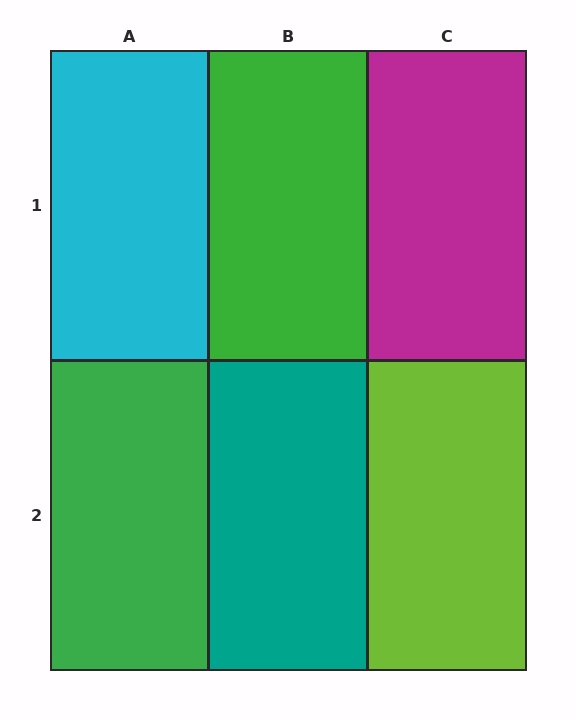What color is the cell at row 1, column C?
Magenta.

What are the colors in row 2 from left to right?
Green, teal, lime.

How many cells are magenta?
1 cell is magenta.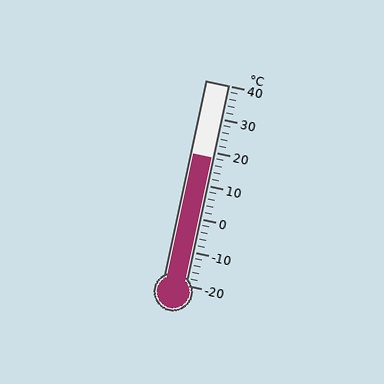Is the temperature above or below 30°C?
The temperature is below 30°C.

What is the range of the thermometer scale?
The thermometer scale ranges from -20°C to 40°C.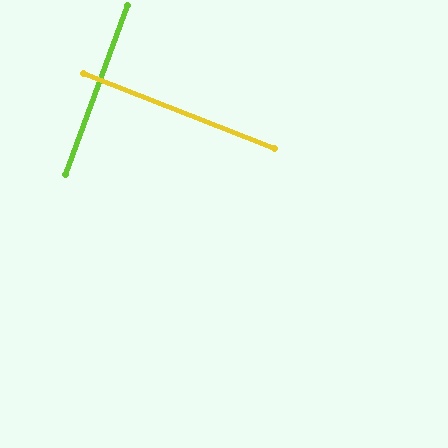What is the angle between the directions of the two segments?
Approximately 89 degrees.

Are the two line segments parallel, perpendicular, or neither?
Perpendicular — they meet at approximately 89°.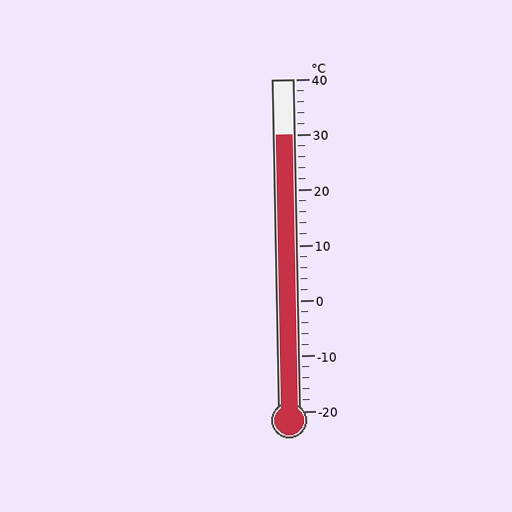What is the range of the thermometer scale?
The thermometer scale ranges from -20°C to 40°C.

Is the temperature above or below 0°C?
The temperature is above 0°C.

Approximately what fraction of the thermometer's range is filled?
The thermometer is filled to approximately 85% of its range.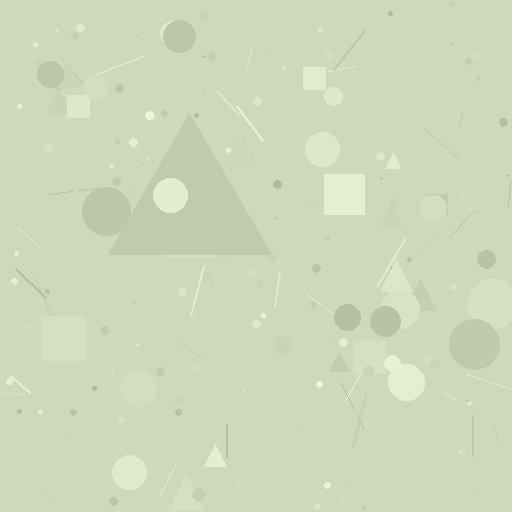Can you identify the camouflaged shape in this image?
The camouflaged shape is a triangle.